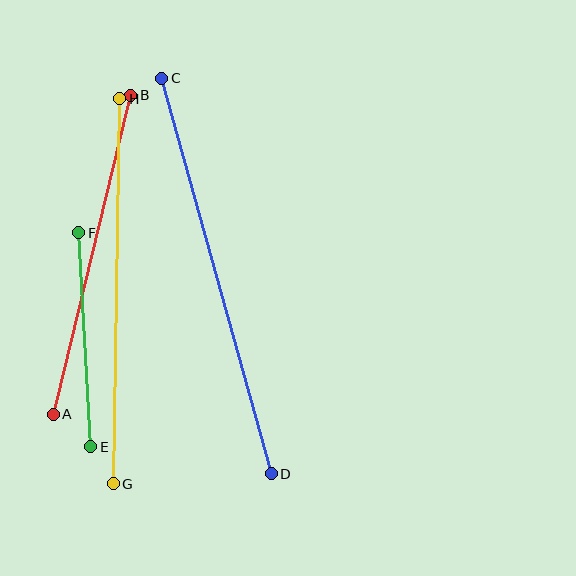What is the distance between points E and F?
The distance is approximately 215 pixels.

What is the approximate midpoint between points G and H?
The midpoint is at approximately (116, 291) pixels.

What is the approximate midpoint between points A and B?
The midpoint is at approximately (92, 255) pixels.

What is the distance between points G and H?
The distance is approximately 385 pixels.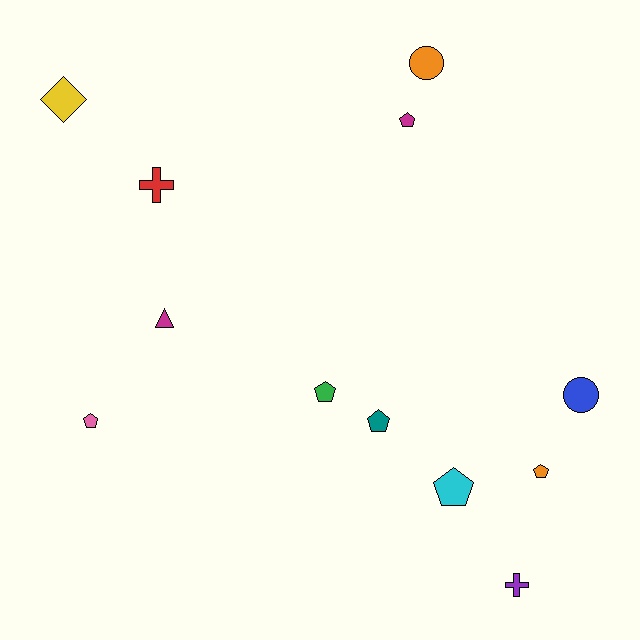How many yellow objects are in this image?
There is 1 yellow object.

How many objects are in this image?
There are 12 objects.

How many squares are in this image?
There are no squares.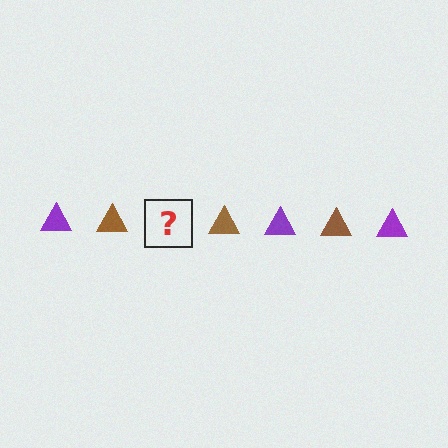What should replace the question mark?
The question mark should be replaced with a purple triangle.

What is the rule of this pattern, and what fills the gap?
The rule is that the pattern cycles through purple, brown triangles. The gap should be filled with a purple triangle.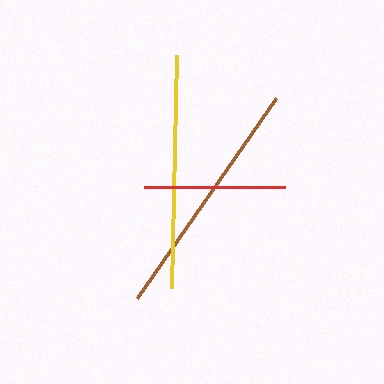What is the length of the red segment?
The red segment is approximately 141 pixels long.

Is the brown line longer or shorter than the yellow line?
The brown line is longer than the yellow line.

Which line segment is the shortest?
The red line is the shortest at approximately 141 pixels.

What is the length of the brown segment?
The brown segment is approximately 244 pixels long.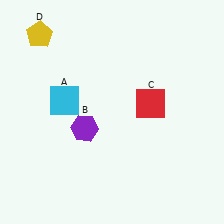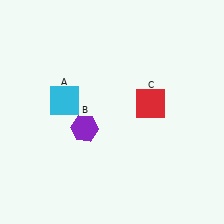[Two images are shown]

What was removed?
The yellow pentagon (D) was removed in Image 2.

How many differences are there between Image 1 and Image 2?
There is 1 difference between the two images.